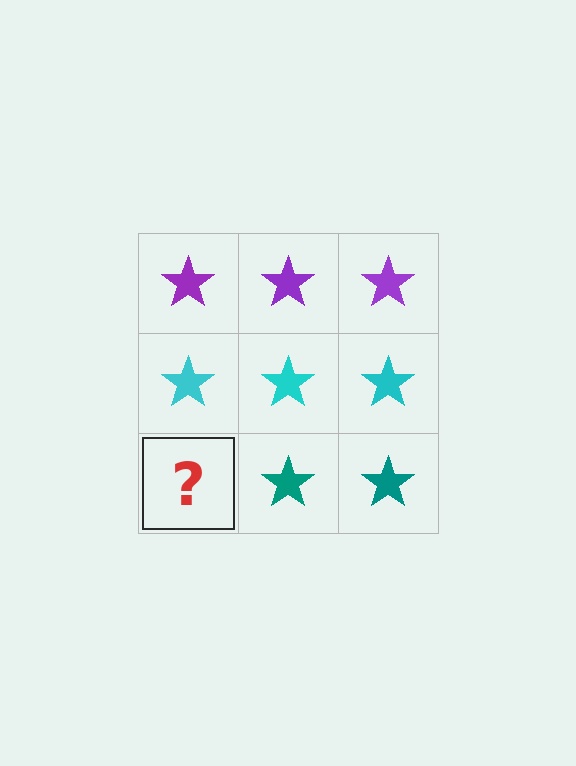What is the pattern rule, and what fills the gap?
The rule is that each row has a consistent color. The gap should be filled with a teal star.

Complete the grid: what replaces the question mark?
The question mark should be replaced with a teal star.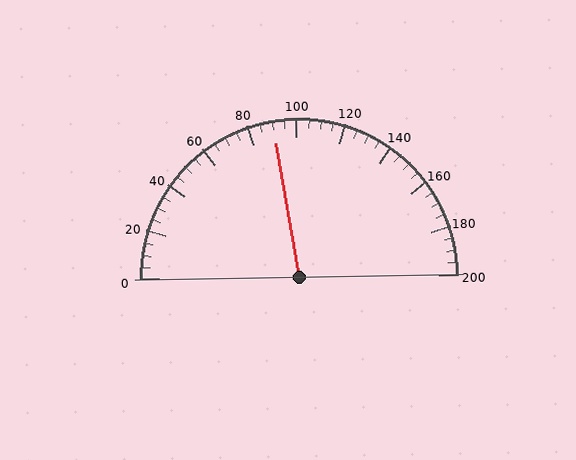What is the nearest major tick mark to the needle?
The nearest major tick mark is 80.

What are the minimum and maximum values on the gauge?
The gauge ranges from 0 to 200.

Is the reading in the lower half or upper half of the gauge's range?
The reading is in the lower half of the range (0 to 200).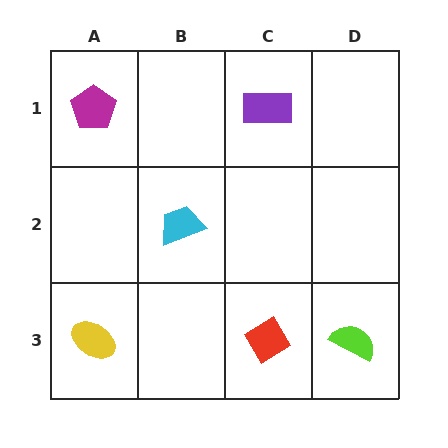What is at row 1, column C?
A purple rectangle.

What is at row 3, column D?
A lime semicircle.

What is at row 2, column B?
A cyan trapezoid.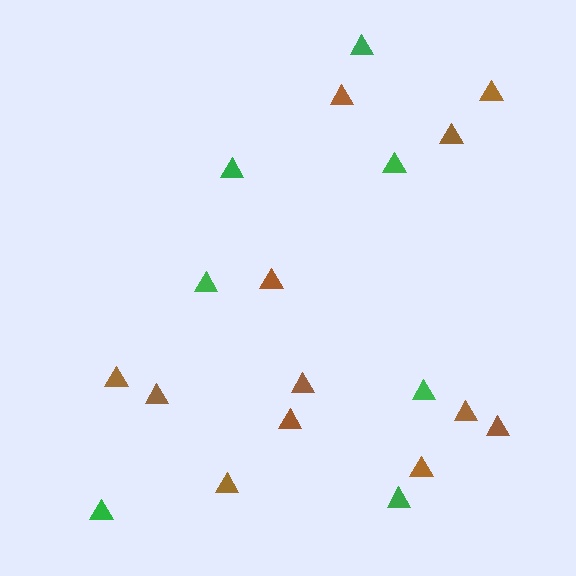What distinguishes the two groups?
There are 2 groups: one group of brown triangles (12) and one group of green triangles (7).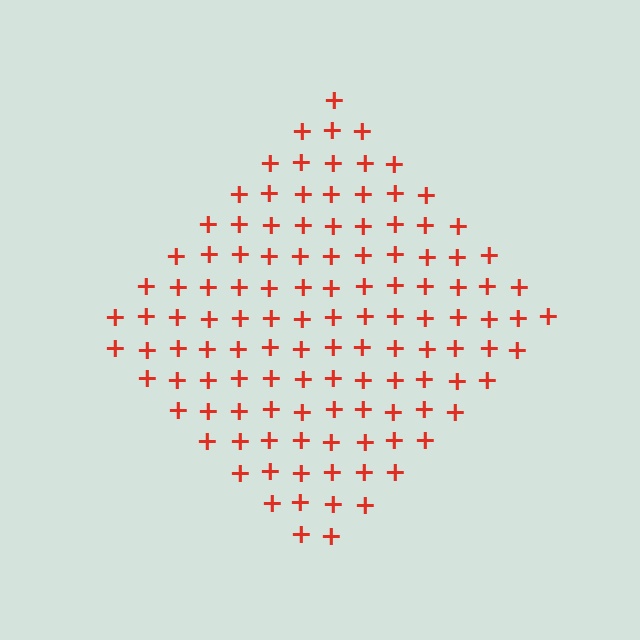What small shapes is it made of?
It is made of small plus signs.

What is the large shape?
The large shape is a diamond.